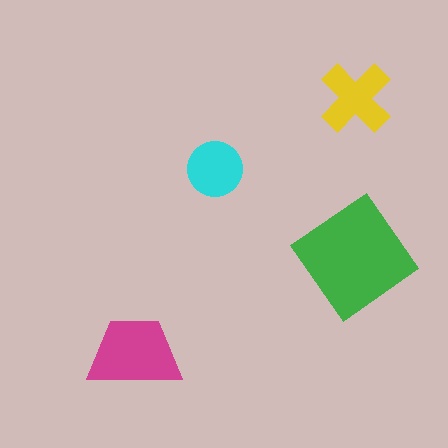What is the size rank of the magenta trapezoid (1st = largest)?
2nd.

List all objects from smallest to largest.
The cyan circle, the yellow cross, the magenta trapezoid, the green diamond.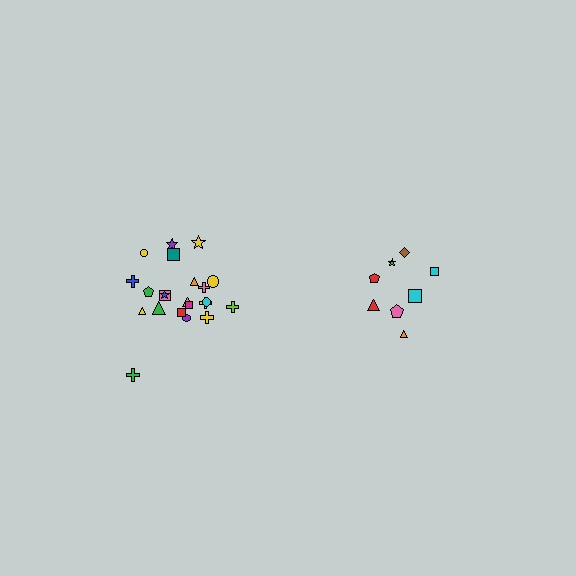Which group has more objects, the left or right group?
The left group.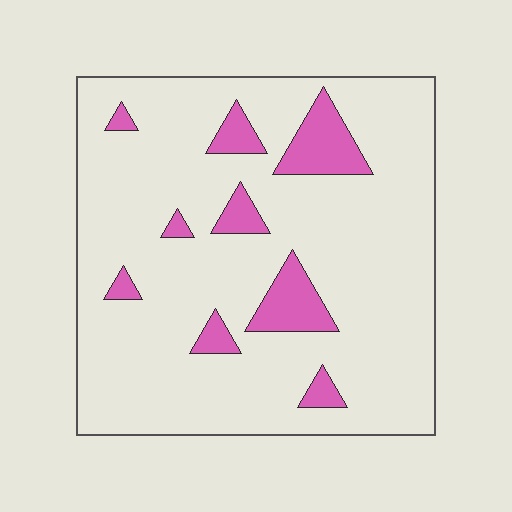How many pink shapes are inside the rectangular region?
9.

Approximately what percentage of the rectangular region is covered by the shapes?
Approximately 10%.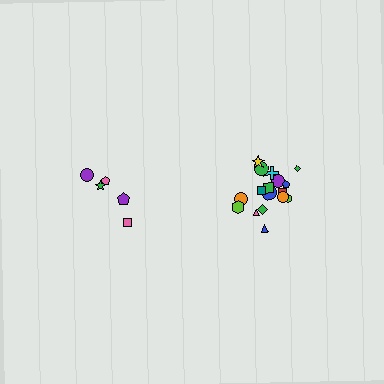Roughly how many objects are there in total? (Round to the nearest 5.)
Roughly 25 objects in total.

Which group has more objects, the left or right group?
The right group.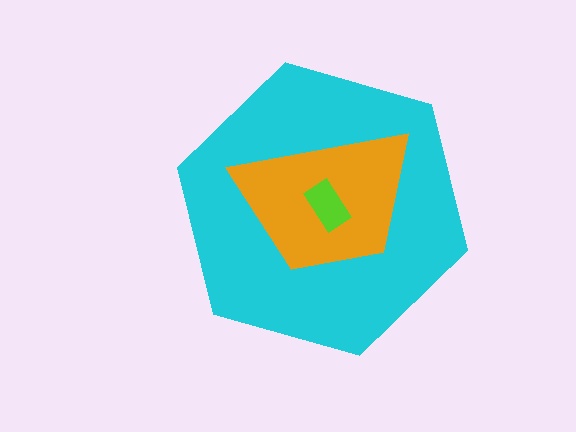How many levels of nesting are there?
3.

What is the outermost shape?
The cyan hexagon.